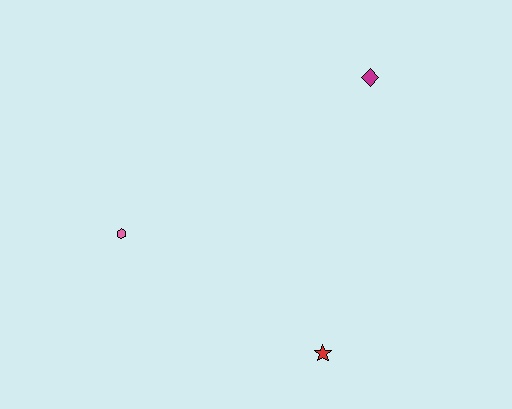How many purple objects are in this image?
There are no purple objects.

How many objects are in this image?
There are 3 objects.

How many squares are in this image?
There are no squares.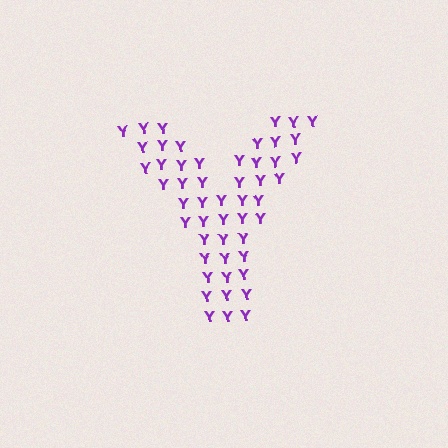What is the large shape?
The large shape is the letter Y.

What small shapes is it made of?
It is made of small letter Y's.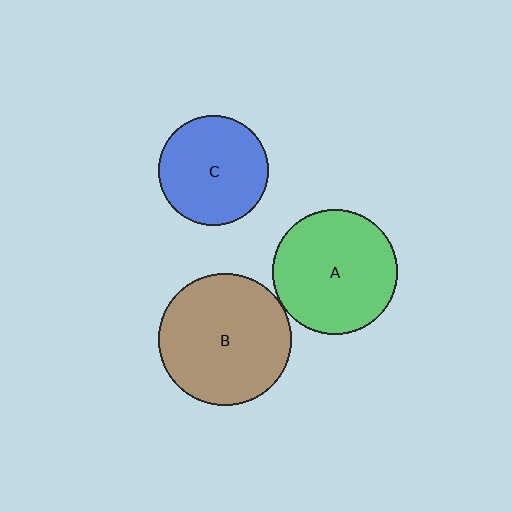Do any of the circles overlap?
No, none of the circles overlap.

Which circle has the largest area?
Circle B (brown).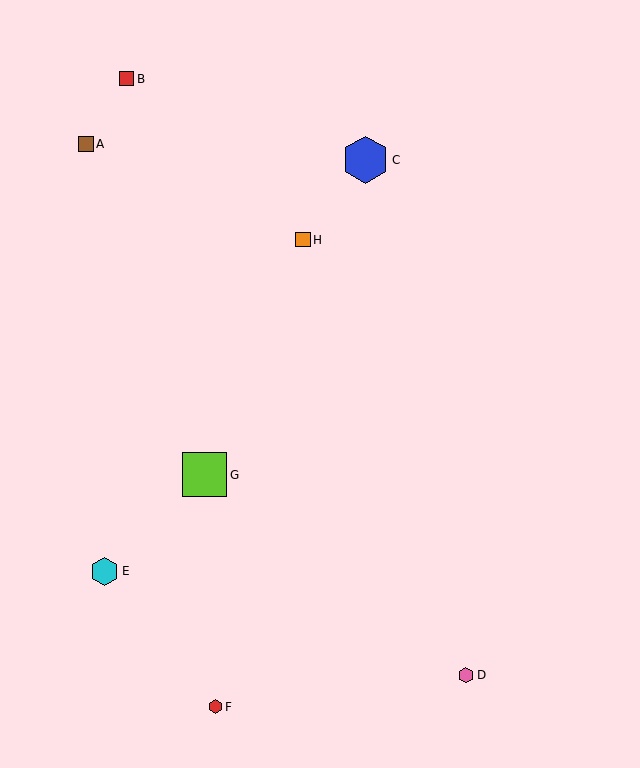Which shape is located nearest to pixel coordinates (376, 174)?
The blue hexagon (labeled C) at (366, 160) is nearest to that location.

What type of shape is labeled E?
Shape E is a cyan hexagon.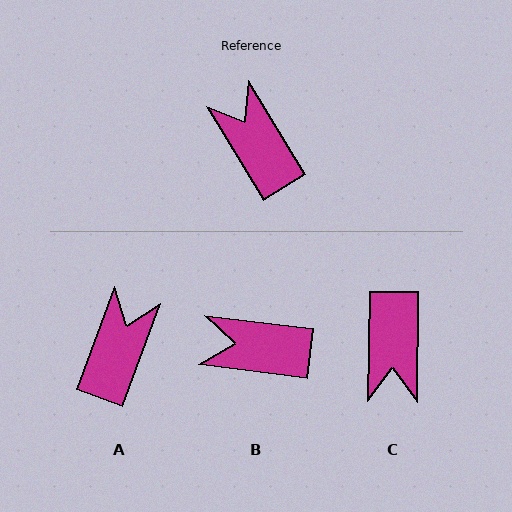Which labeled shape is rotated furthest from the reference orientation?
C, about 148 degrees away.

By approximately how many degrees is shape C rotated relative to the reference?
Approximately 148 degrees counter-clockwise.